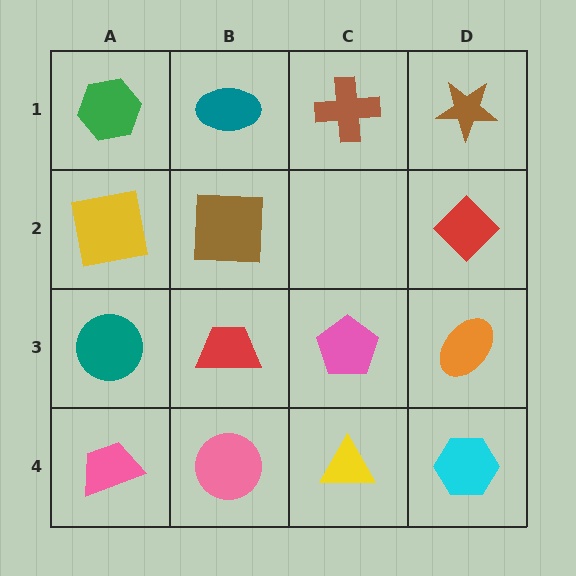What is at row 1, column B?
A teal ellipse.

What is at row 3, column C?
A pink pentagon.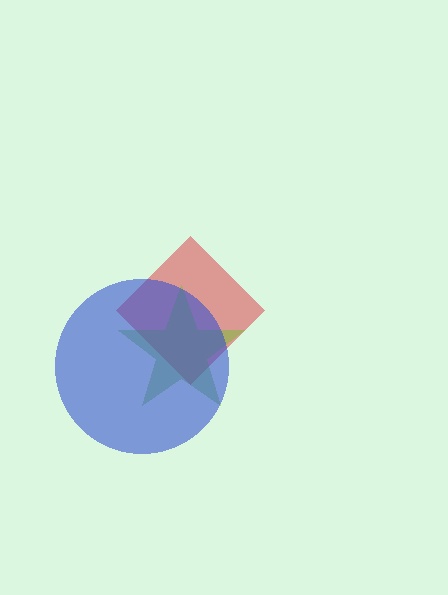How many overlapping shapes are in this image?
There are 3 overlapping shapes in the image.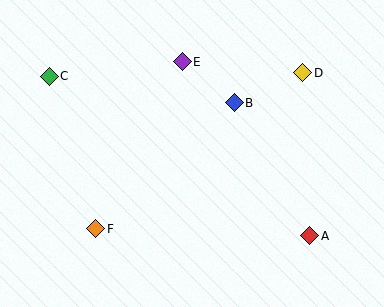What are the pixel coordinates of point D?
Point D is at (303, 73).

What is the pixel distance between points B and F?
The distance between B and F is 188 pixels.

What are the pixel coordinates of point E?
Point E is at (182, 62).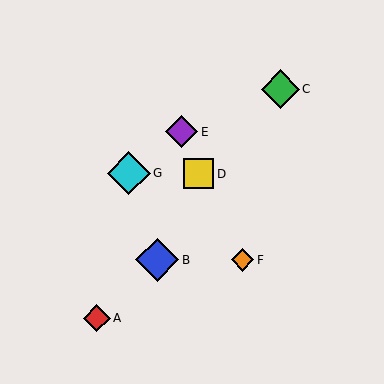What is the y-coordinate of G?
Object G is at y≈173.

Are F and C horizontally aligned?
No, F is at y≈260 and C is at y≈89.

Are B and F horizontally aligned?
Yes, both are at y≈260.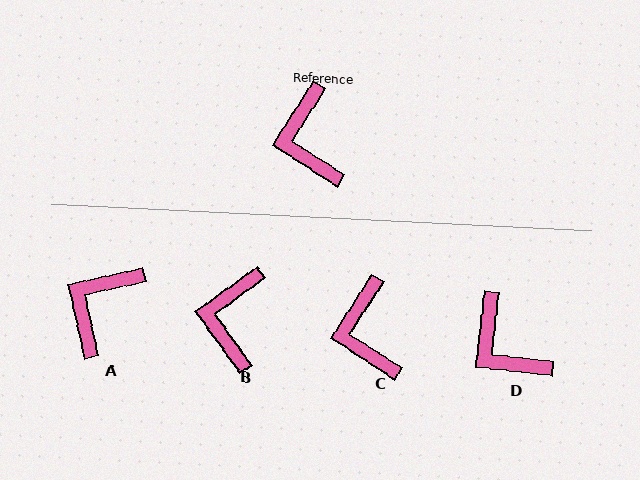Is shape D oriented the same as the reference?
No, it is off by about 26 degrees.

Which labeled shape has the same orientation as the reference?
C.